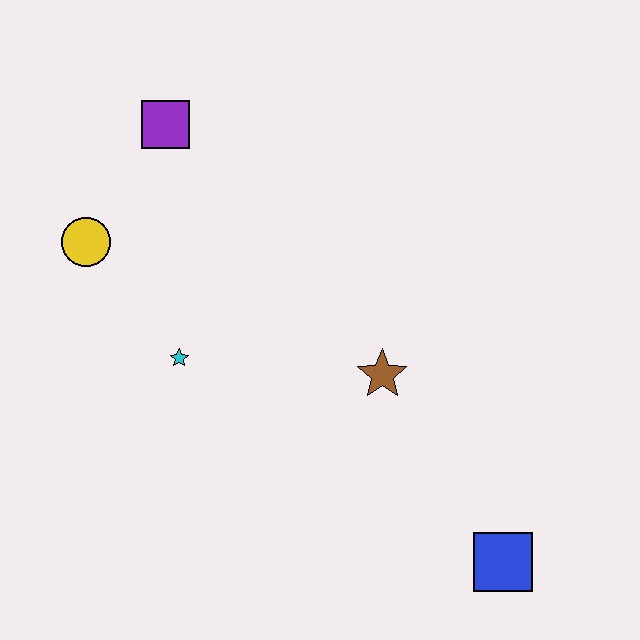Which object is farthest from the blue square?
The purple square is farthest from the blue square.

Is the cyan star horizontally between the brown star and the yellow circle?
Yes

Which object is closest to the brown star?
The cyan star is closest to the brown star.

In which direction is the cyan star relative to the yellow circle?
The cyan star is below the yellow circle.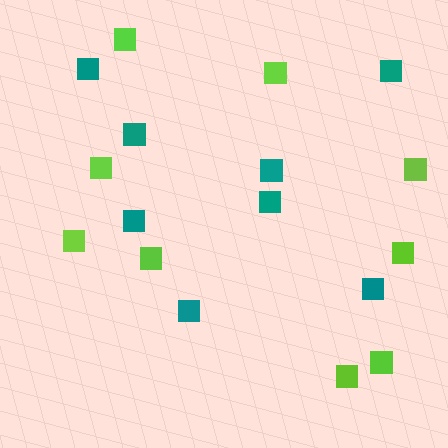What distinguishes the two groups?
There are 2 groups: one group of lime squares (9) and one group of teal squares (8).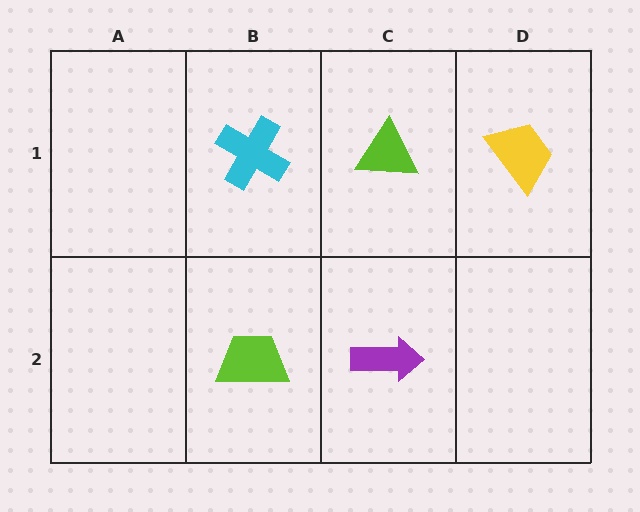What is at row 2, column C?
A purple arrow.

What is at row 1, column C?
A lime triangle.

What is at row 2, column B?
A lime trapezoid.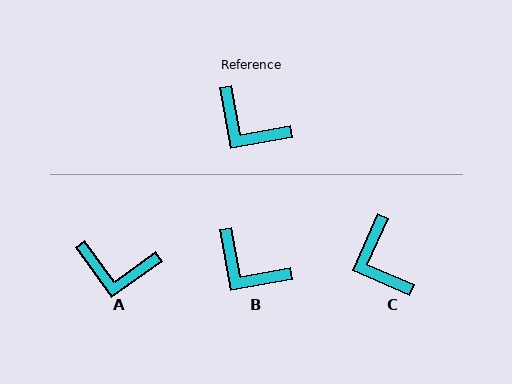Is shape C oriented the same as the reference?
No, it is off by about 34 degrees.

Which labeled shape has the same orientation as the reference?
B.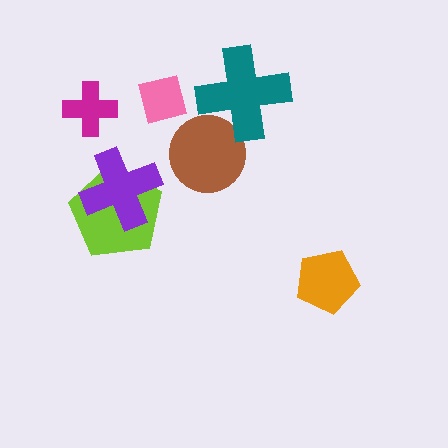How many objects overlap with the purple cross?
1 object overlaps with the purple cross.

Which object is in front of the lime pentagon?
The purple cross is in front of the lime pentagon.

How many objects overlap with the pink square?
0 objects overlap with the pink square.